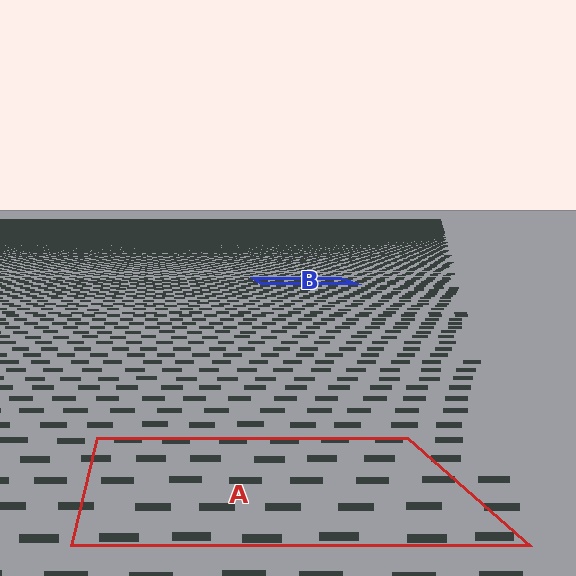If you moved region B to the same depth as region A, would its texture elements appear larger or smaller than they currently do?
They would appear larger. At a closer depth, the same texture elements are projected at a bigger on-screen size.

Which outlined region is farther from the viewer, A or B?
Region B is farther from the viewer — the texture elements inside it appear smaller and more densely packed.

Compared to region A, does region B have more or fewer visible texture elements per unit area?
Region B has more texture elements per unit area — they are packed more densely because it is farther away.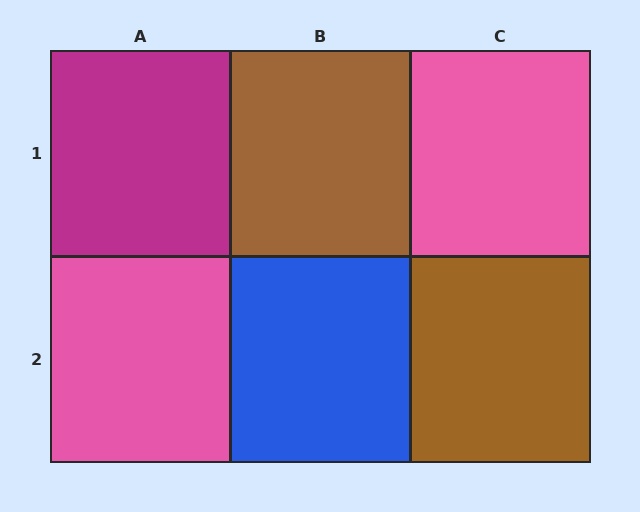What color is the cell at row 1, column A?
Magenta.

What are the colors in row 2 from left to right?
Pink, blue, brown.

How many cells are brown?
2 cells are brown.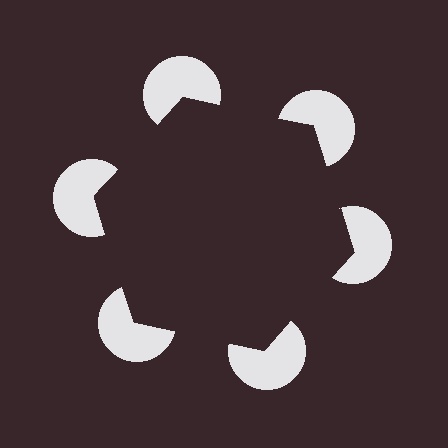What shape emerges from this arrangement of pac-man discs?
An illusory hexagon — its edges are inferred from the aligned wedge cuts in the pac-man discs, not physically drawn.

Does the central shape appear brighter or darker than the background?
It typically appears slightly darker than the background, even though no actual brightness change is drawn.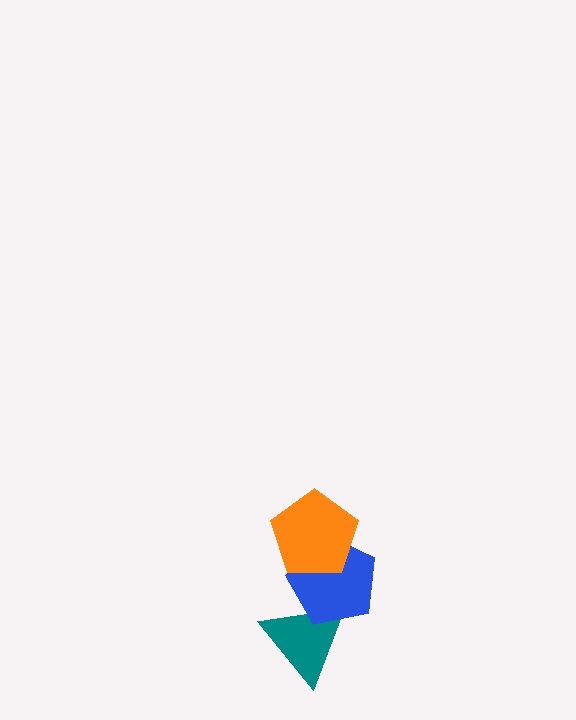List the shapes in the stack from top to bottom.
From top to bottom: the orange pentagon, the blue pentagon, the teal triangle.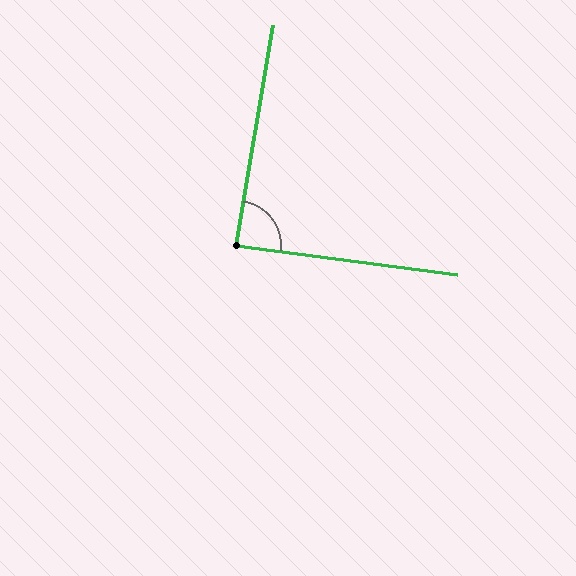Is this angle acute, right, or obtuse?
It is approximately a right angle.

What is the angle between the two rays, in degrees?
Approximately 88 degrees.